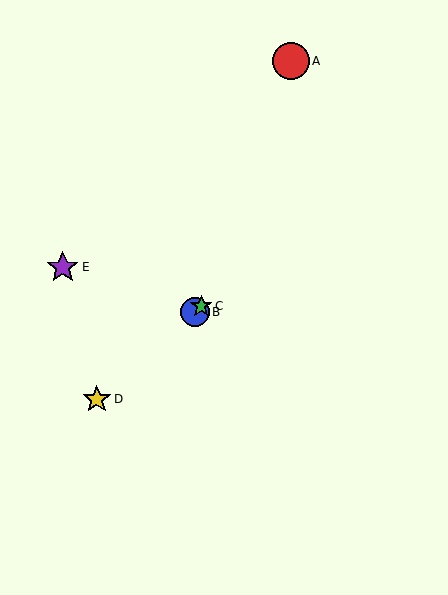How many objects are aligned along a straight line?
3 objects (B, C, D) are aligned along a straight line.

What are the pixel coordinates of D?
Object D is at (97, 399).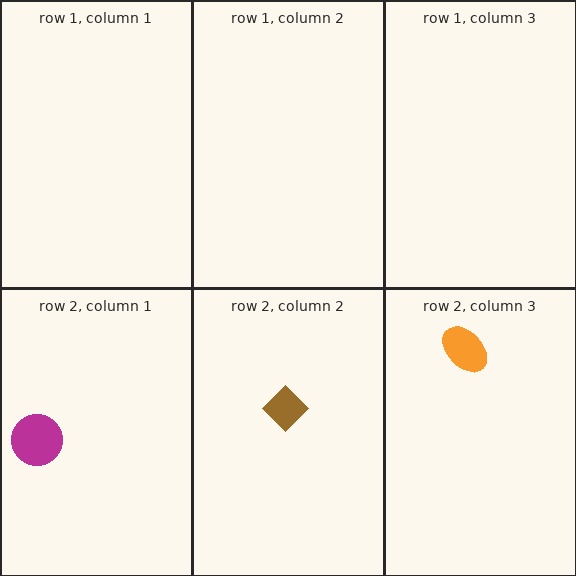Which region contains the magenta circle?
The row 2, column 1 region.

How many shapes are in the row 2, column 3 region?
1.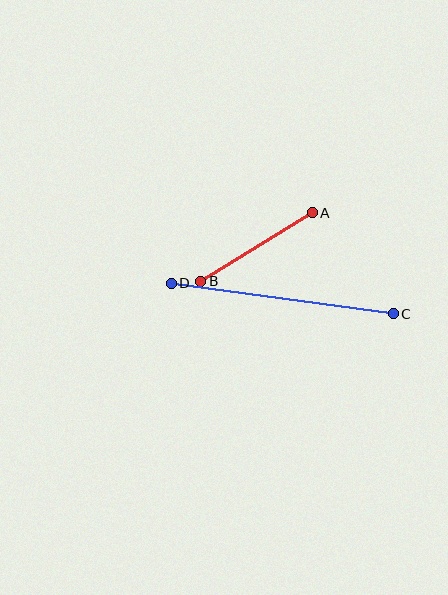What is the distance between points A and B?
The distance is approximately 131 pixels.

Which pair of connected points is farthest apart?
Points C and D are farthest apart.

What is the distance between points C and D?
The distance is approximately 224 pixels.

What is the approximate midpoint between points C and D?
The midpoint is at approximately (282, 298) pixels.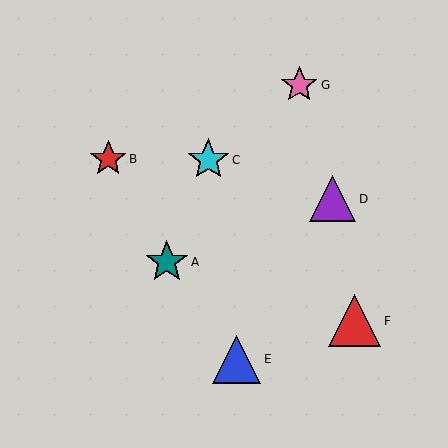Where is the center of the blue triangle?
The center of the blue triangle is at (237, 359).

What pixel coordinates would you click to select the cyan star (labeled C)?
Click at (208, 160) to select the cyan star C.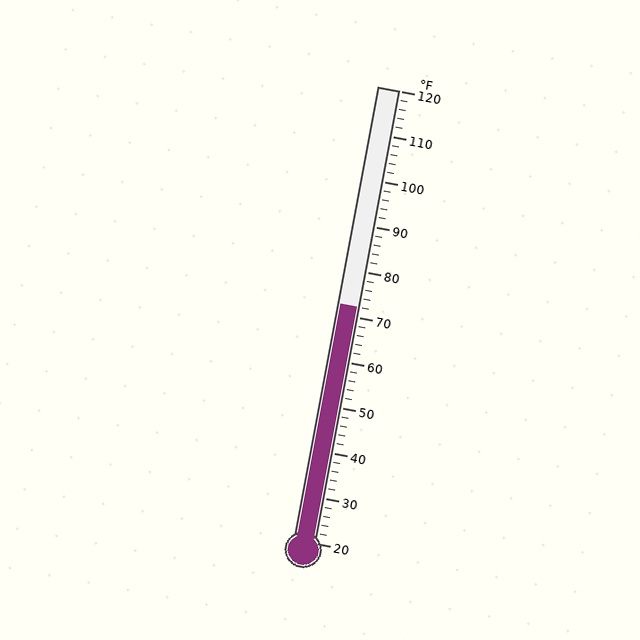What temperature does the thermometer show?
The thermometer shows approximately 72°F.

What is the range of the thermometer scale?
The thermometer scale ranges from 20°F to 120°F.